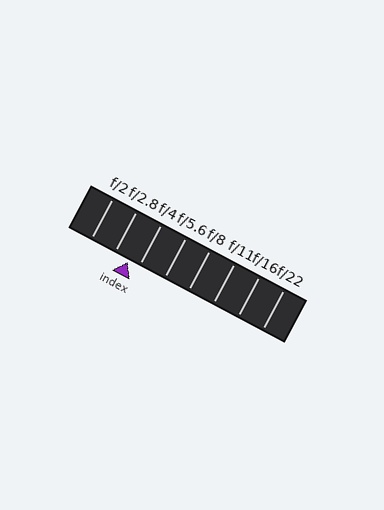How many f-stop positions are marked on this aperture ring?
There are 8 f-stop positions marked.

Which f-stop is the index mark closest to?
The index mark is closest to f/4.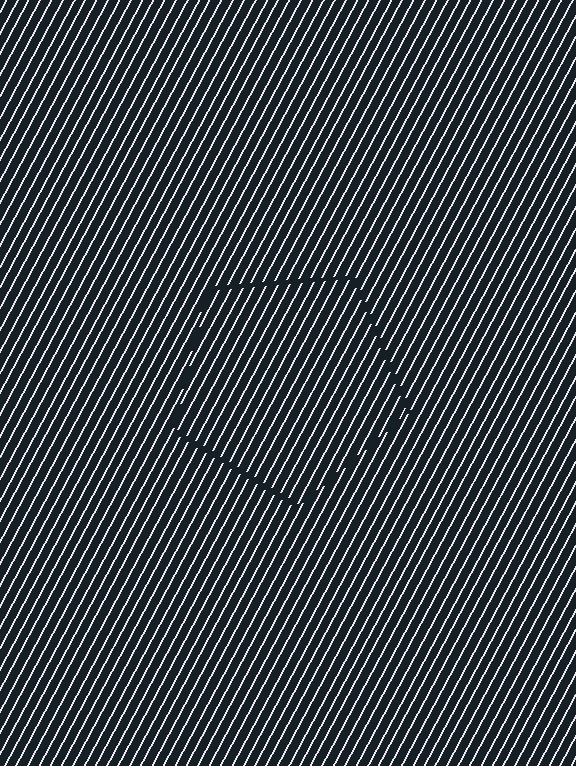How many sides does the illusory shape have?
5 sides — the line-ends trace a pentagon.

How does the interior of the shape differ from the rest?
The interior of the shape contains the same grating, shifted by half a period — the contour is defined by the phase discontinuity where line-ends from the inner and outer gratings abut.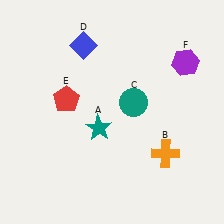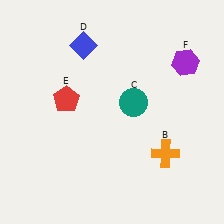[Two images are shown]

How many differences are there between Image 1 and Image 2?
There is 1 difference between the two images.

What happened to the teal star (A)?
The teal star (A) was removed in Image 2. It was in the bottom-left area of Image 1.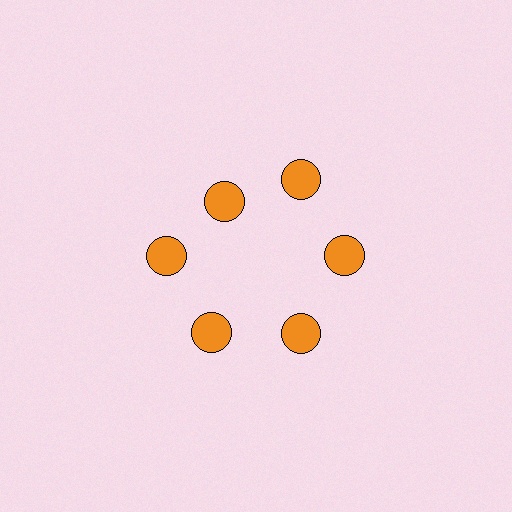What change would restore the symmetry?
The symmetry would be restored by moving it outward, back onto the ring so that all 6 circles sit at equal angles and equal distance from the center.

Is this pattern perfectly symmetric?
No. The 6 orange circles are arranged in a ring, but one element near the 11 o'clock position is pulled inward toward the center, breaking the 6-fold rotational symmetry.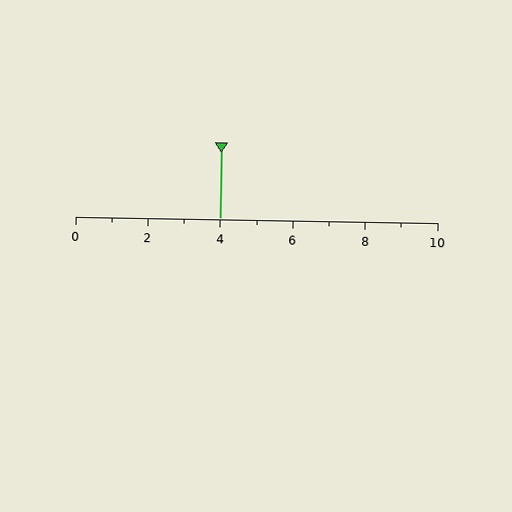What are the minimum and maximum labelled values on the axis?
The axis runs from 0 to 10.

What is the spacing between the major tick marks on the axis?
The major ticks are spaced 2 apart.